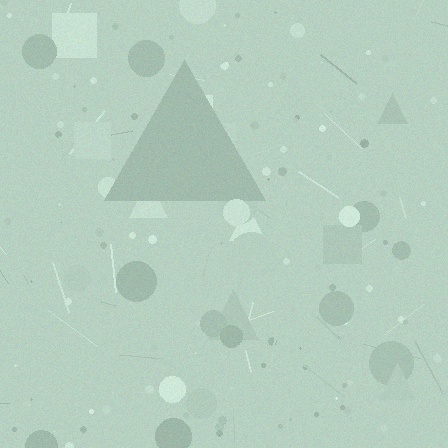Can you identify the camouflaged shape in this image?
The camouflaged shape is a triangle.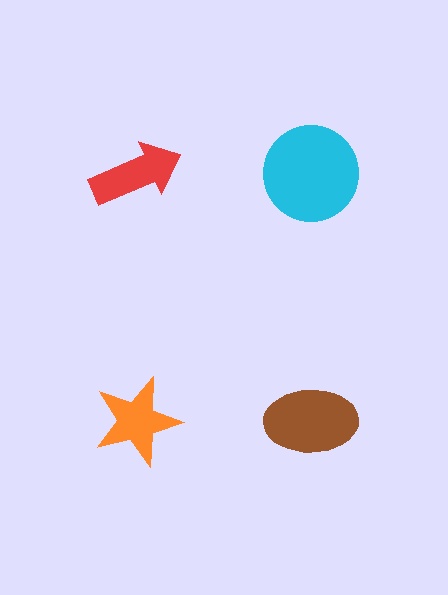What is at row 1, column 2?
A cyan circle.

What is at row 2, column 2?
A brown ellipse.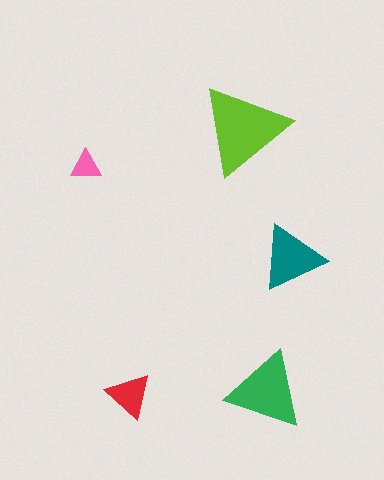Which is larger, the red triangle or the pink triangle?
The red one.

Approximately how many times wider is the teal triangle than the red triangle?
About 1.5 times wider.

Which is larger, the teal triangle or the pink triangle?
The teal one.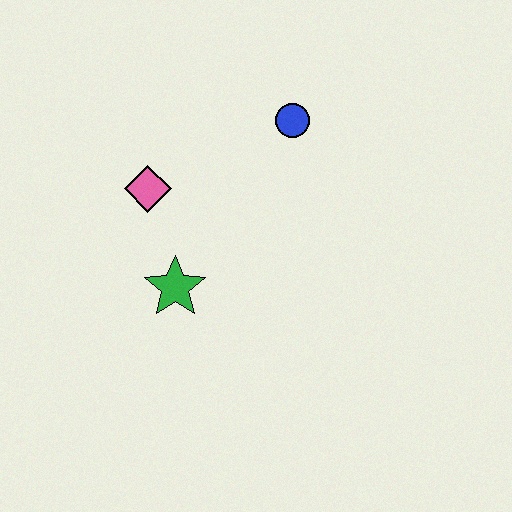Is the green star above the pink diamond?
No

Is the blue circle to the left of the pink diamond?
No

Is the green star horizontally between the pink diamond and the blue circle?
Yes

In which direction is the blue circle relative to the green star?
The blue circle is above the green star.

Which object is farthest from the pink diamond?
The blue circle is farthest from the pink diamond.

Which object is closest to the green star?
The pink diamond is closest to the green star.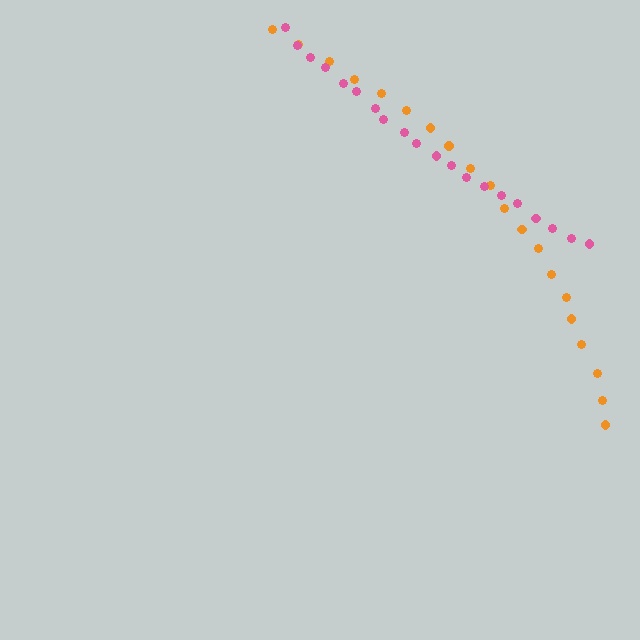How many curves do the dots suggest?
There are 2 distinct paths.